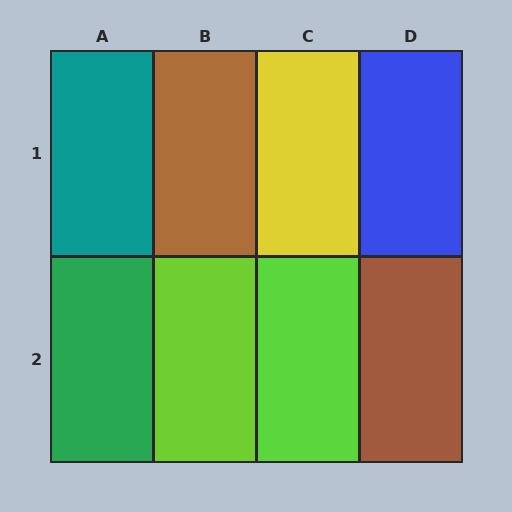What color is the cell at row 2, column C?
Lime.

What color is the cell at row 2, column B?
Lime.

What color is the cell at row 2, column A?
Green.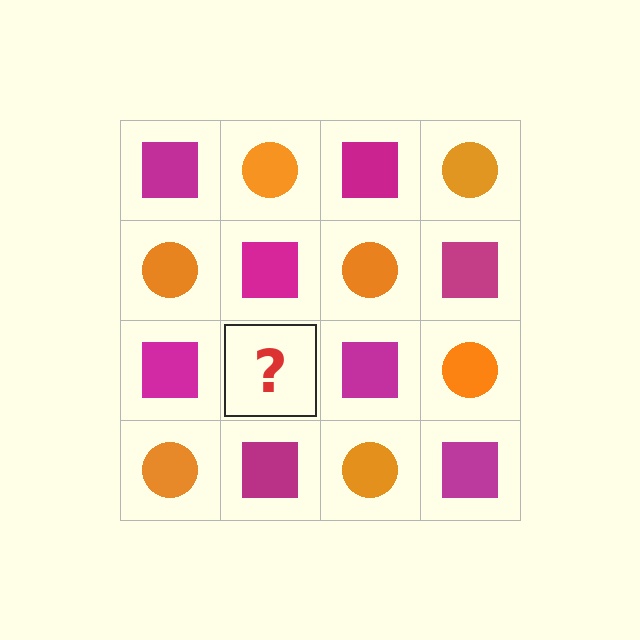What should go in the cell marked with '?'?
The missing cell should contain an orange circle.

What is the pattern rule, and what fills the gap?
The rule is that it alternates magenta square and orange circle in a checkerboard pattern. The gap should be filled with an orange circle.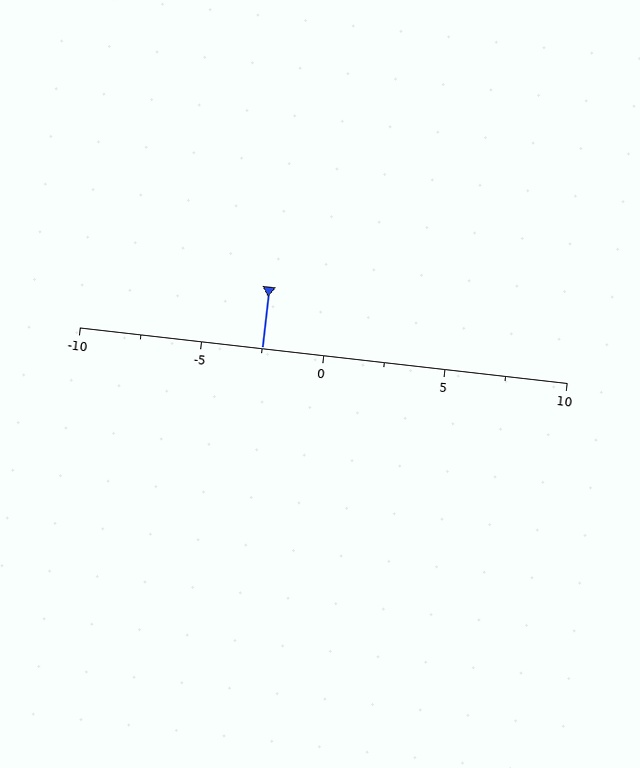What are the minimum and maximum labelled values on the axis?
The axis runs from -10 to 10.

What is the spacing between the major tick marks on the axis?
The major ticks are spaced 5 apart.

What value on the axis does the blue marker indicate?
The marker indicates approximately -2.5.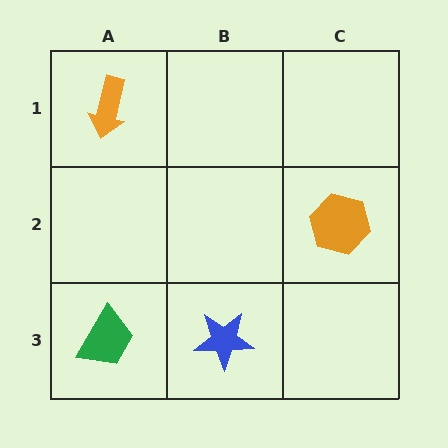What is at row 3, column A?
A green trapezoid.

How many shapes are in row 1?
1 shape.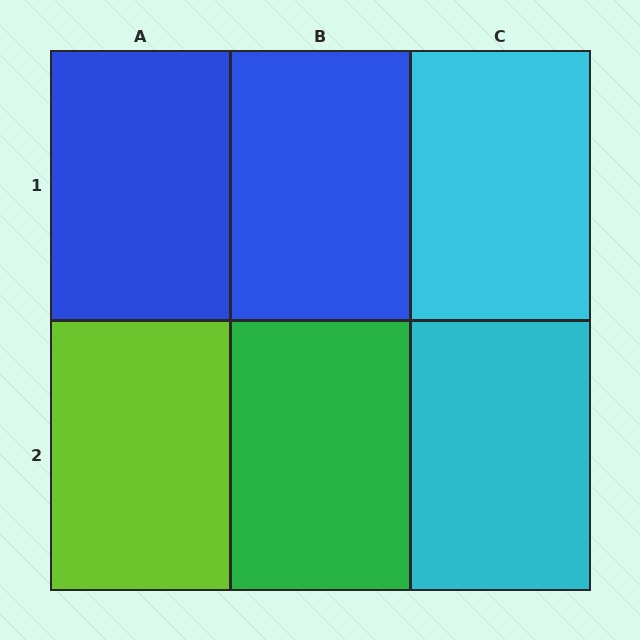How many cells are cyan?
2 cells are cyan.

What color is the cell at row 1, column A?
Blue.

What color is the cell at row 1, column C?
Cyan.